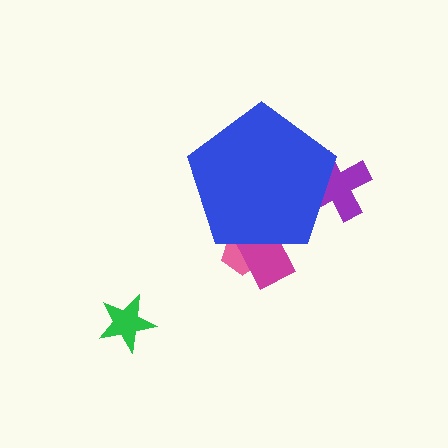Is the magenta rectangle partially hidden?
Yes, the magenta rectangle is partially hidden behind the blue pentagon.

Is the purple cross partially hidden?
Yes, the purple cross is partially hidden behind the blue pentagon.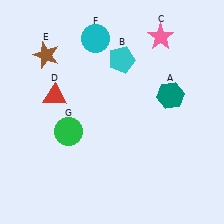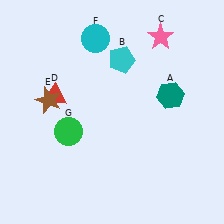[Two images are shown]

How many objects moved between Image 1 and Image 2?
1 object moved between the two images.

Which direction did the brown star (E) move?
The brown star (E) moved down.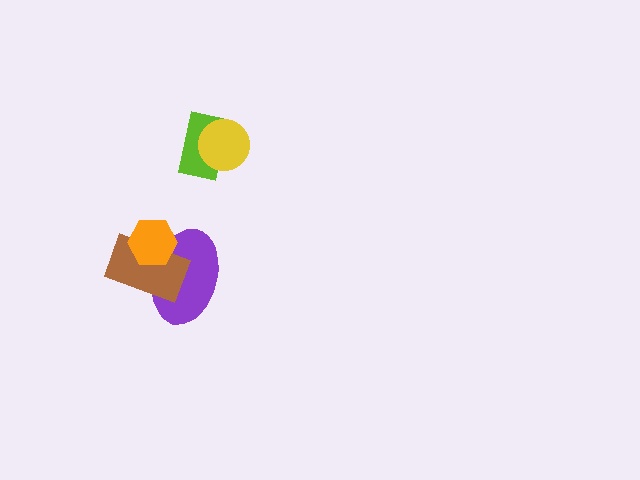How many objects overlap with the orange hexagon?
2 objects overlap with the orange hexagon.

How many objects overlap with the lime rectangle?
1 object overlaps with the lime rectangle.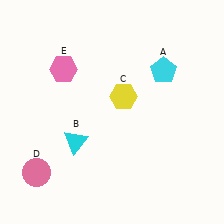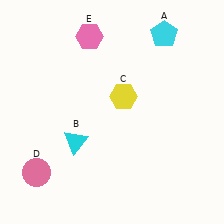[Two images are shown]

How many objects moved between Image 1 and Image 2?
2 objects moved between the two images.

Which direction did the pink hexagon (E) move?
The pink hexagon (E) moved up.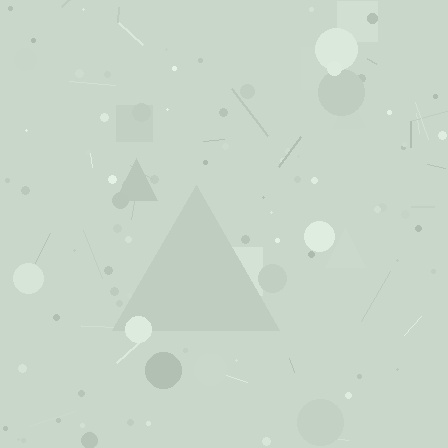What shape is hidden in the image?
A triangle is hidden in the image.